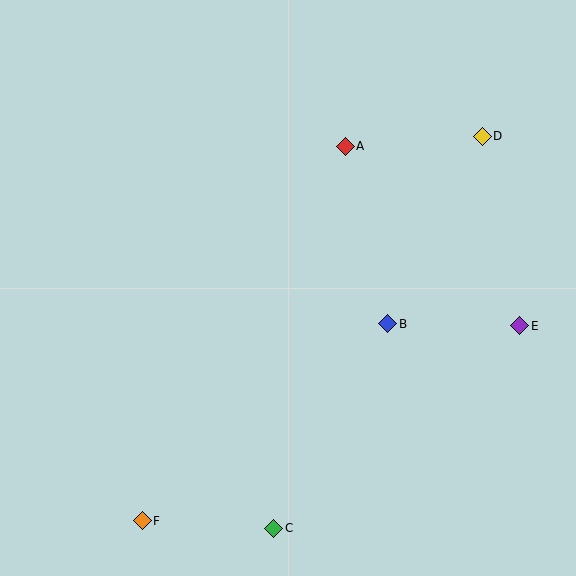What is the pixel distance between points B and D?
The distance between B and D is 210 pixels.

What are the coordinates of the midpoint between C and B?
The midpoint between C and B is at (331, 426).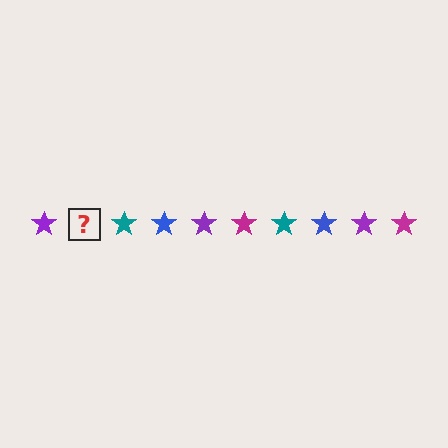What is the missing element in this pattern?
The missing element is a magenta star.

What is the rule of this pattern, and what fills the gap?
The rule is that the pattern cycles through purple, magenta, teal, blue stars. The gap should be filled with a magenta star.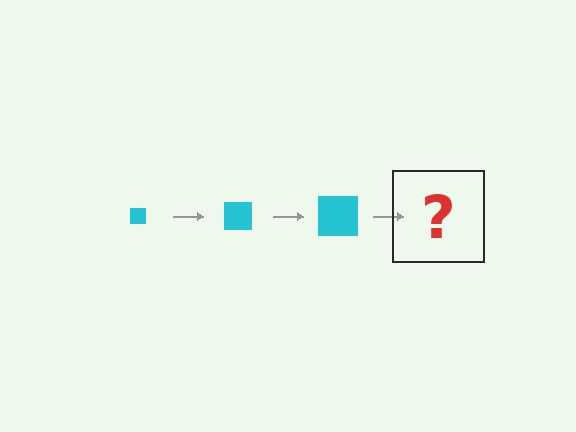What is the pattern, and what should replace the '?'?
The pattern is that the square gets progressively larger each step. The '?' should be a cyan square, larger than the previous one.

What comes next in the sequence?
The next element should be a cyan square, larger than the previous one.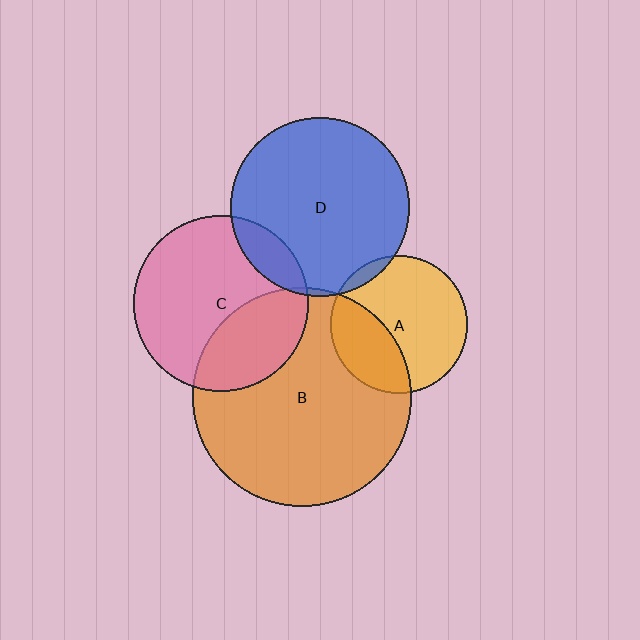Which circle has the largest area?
Circle B (orange).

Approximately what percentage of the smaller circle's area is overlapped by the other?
Approximately 30%.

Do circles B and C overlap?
Yes.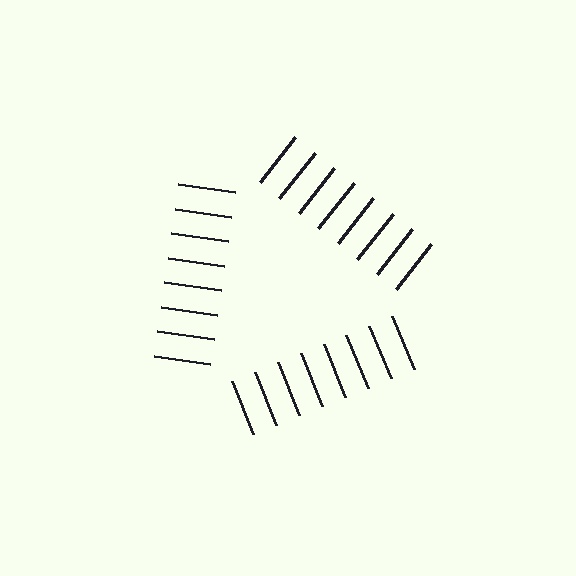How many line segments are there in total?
24 — 8 along each of the 3 edges.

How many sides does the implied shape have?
3 sides — the line-ends trace a triangle.